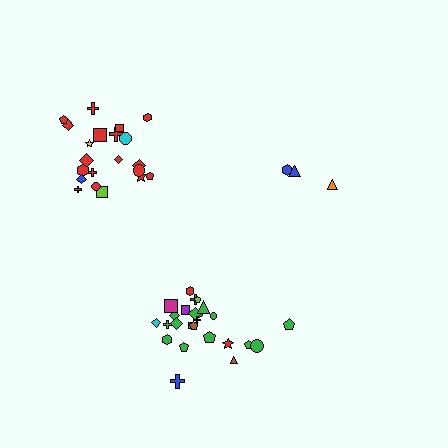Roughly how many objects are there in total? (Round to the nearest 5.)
Roughly 50 objects in total.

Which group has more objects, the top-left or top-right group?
The top-left group.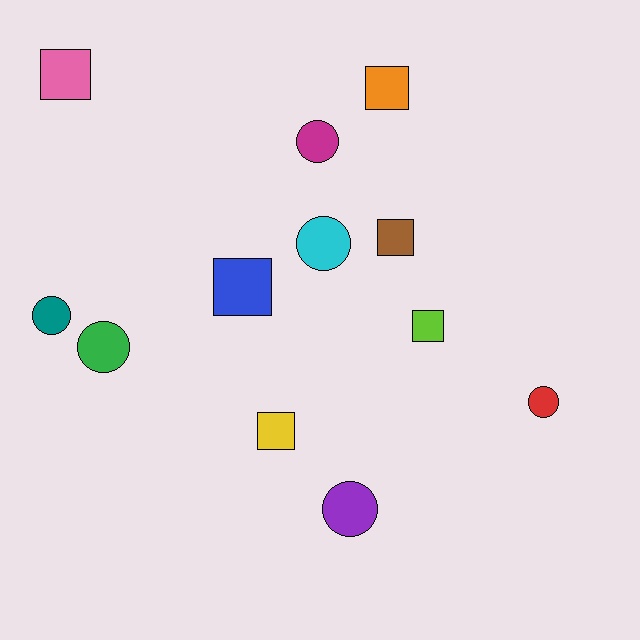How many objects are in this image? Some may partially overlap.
There are 12 objects.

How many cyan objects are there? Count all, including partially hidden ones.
There is 1 cyan object.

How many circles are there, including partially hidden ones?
There are 6 circles.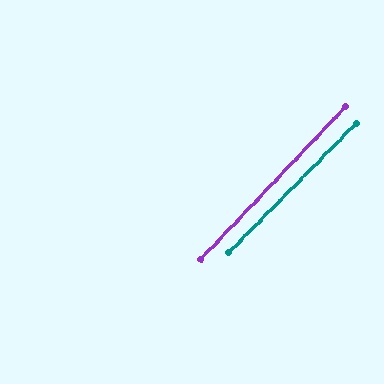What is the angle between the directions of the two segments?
Approximately 1 degree.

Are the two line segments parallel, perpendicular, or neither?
Parallel — their directions differ by only 1.1°.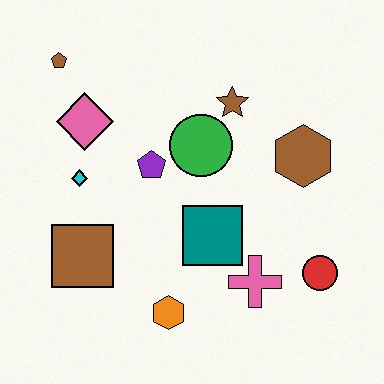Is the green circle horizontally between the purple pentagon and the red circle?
Yes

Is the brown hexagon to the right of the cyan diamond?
Yes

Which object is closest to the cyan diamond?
The pink diamond is closest to the cyan diamond.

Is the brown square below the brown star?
Yes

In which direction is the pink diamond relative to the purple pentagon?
The pink diamond is to the left of the purple pentagon.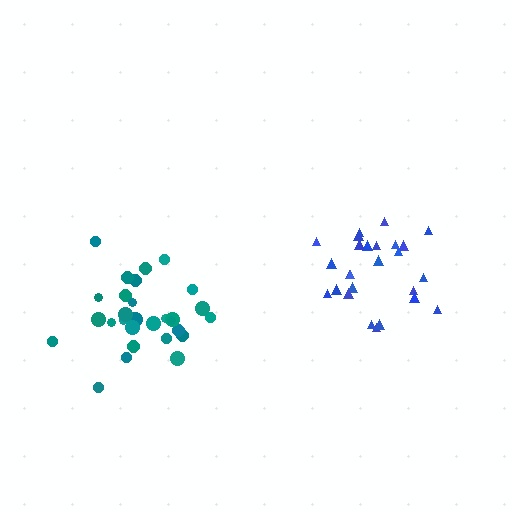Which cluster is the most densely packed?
Blue.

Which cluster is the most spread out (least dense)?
Teal.